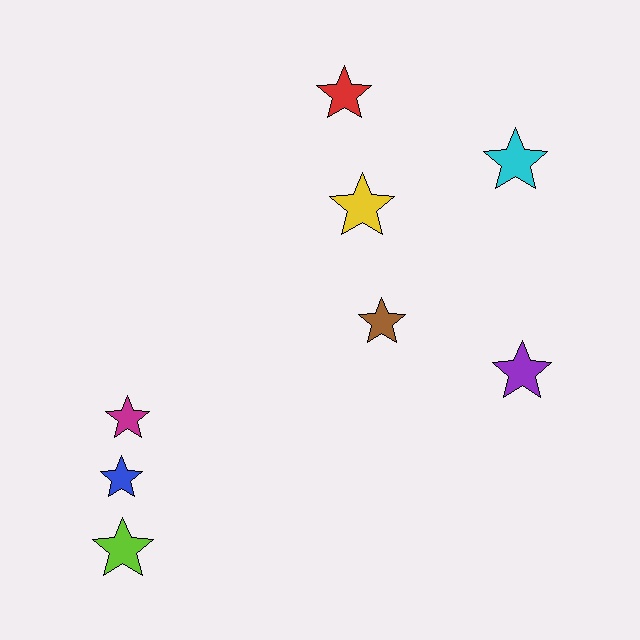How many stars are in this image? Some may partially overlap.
There are 8 stars.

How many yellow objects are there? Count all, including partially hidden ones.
There is 1 yellow object.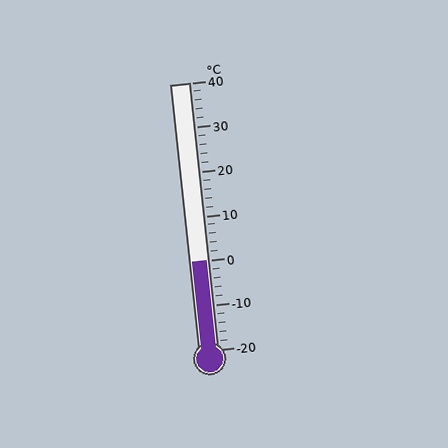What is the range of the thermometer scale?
The thermometer scale ranges from -20°C to 40°C.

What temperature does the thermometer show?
The thermometer shows approximately 0°C.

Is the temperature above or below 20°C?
The temperature is below 20°C.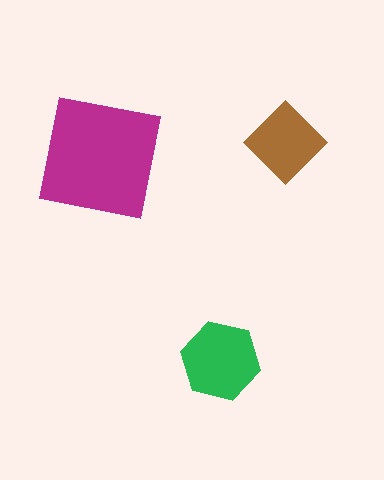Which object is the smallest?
The brown diamond.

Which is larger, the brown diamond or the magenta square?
The magenta square.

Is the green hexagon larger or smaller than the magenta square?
Smaller.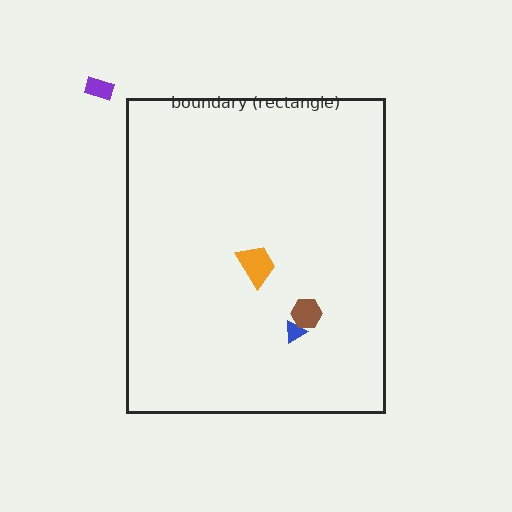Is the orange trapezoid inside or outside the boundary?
Inside.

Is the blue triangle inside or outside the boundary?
Inside.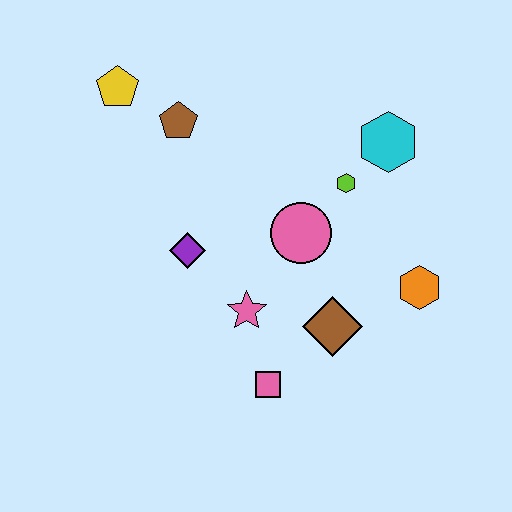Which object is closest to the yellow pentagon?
The brown pentagon is closest to the yellow pentagon.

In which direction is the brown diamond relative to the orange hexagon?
The brown diamond is to the left of the orange hexagon.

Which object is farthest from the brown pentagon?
The orange hexagon is farthest from the brown pentagon.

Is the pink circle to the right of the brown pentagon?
Yes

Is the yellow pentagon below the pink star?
No